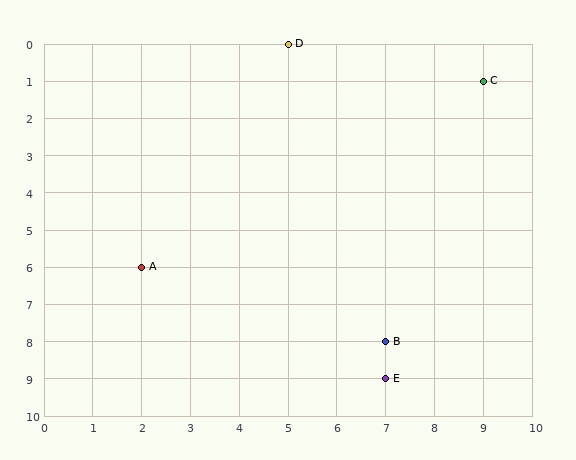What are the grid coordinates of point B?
Point B is at grid coordinates (7, 8).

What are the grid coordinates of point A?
Point A is at grid coordinates (2, 6).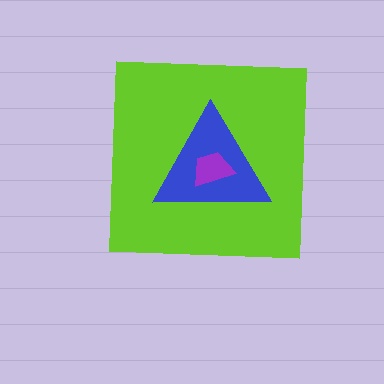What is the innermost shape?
The purple trapezoid.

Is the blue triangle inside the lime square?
Yes.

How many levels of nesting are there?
3.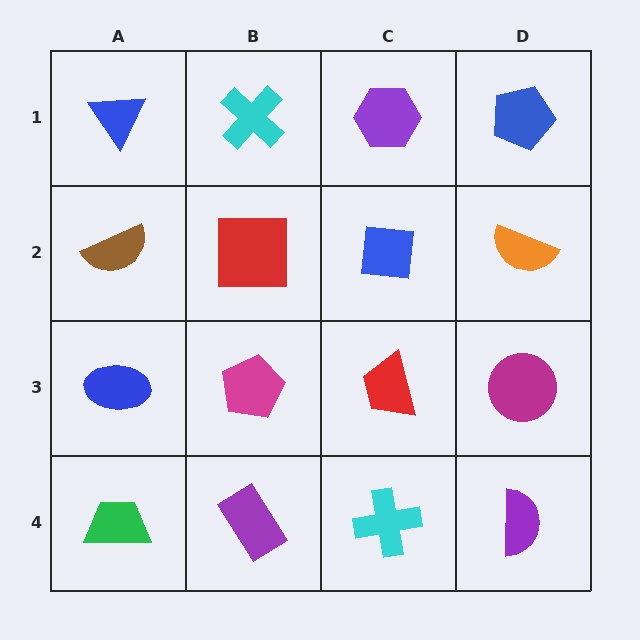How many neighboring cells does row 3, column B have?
4.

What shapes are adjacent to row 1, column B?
A red square (row 2, column B), a blue triangle (row 1, column A), a purple hexagon (row 1, column C).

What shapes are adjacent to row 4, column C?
A red trapezoid (row 3, column C), a purple rectangle (row 4, column B), a purple semicircle (row 4, column D).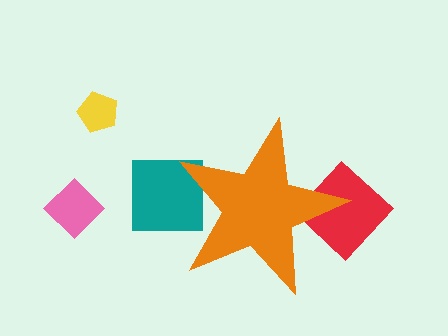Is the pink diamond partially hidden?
No, the pink diamond is fully visible.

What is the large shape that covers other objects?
An orange star.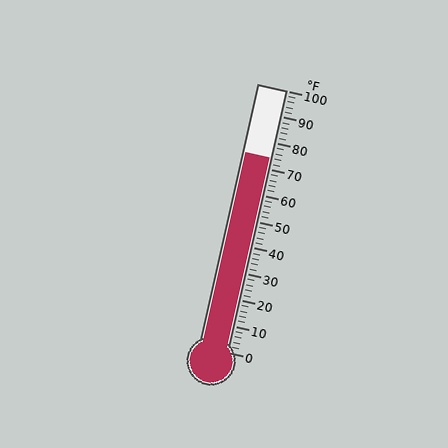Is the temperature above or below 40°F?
The temperature is above 40°F.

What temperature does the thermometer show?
The thermometer shows approximately 74°F.